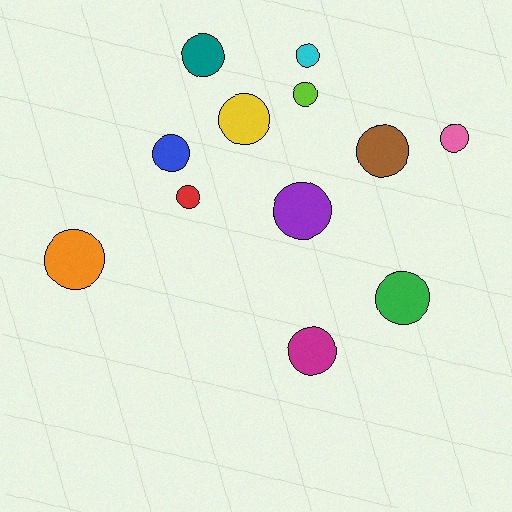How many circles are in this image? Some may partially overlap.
There are 12 circles.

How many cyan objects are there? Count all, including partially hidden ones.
There is 1 cyan object.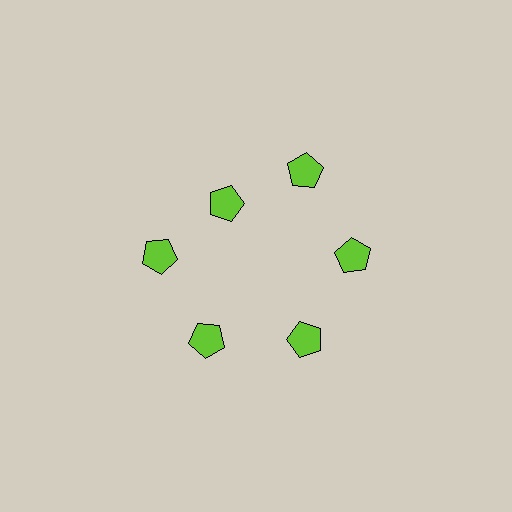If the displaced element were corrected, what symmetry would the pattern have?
It would have 6-fold rotational symmetry — the pattern would map onto itself every 60 degrees.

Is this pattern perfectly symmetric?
No. The 6 lime pentagons are arranged in a ring, but one element near the 11 o'clock position is pulled inward toward the center, breaking the 6-fold rotational symmetry.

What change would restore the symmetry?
The symmetry would be restored by moving it outward, back onto the ring so that all 6 pentagons sit at equal angles and equal distance from the center.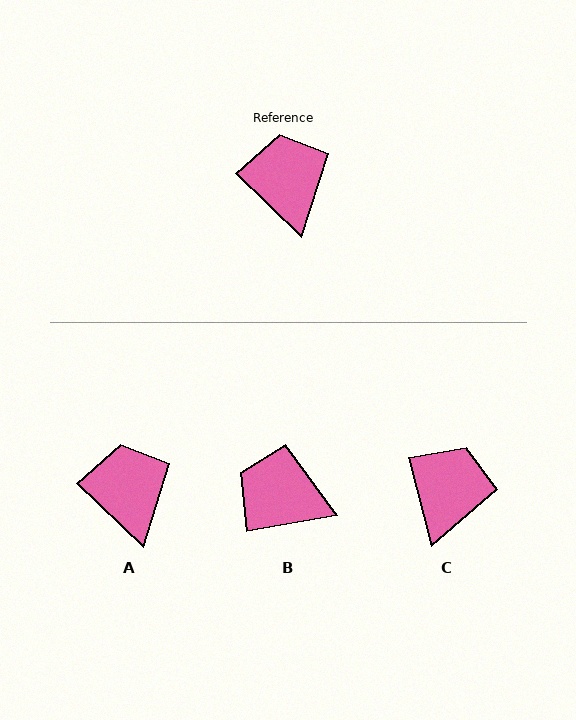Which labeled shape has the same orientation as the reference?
A.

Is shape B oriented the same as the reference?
No, it is off by about 54 degrees.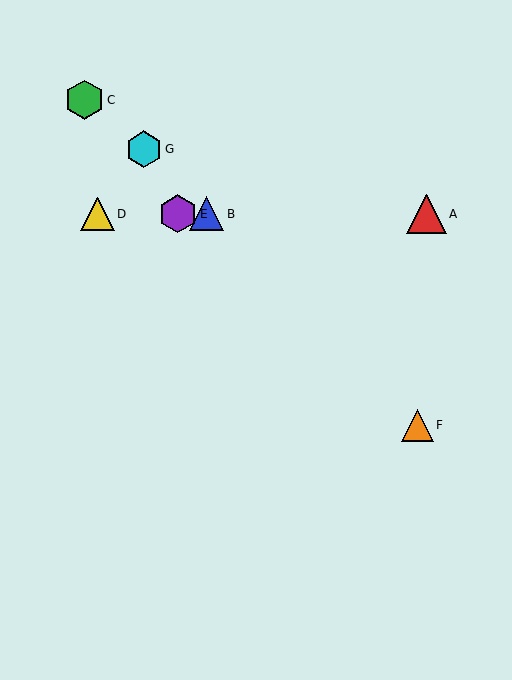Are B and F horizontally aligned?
No, B is at y≈214 and F is at y≈425.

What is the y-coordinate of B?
Object B is at y≈214.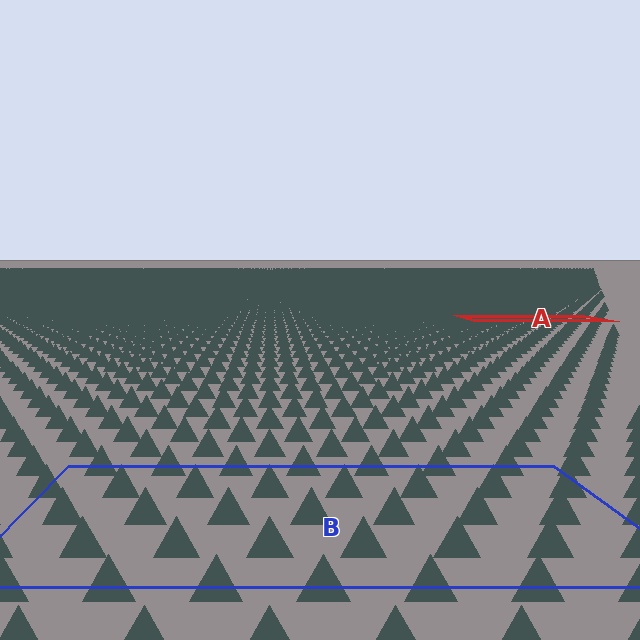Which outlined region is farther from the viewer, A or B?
Region A is farther from the viewer — the texture elements inside it appear smaller and more densely packed.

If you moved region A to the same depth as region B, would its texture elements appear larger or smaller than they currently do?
They would appear larger. At a closer depth, the same texture elements are projected at a bigger on-screen size.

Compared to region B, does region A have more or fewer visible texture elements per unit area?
Region A has more texture elements per unit area — they are packed more densely because it is farther away.